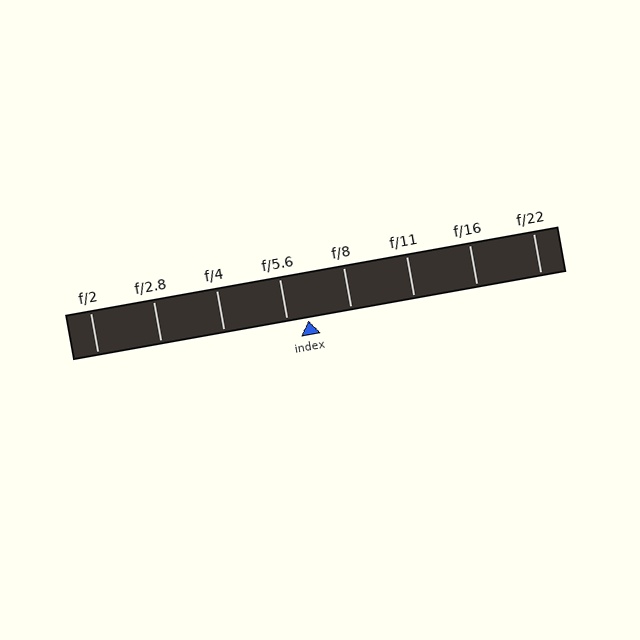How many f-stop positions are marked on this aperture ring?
There are 8 f-stop positions marked.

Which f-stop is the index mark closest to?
The index mark is closest to f/5.6.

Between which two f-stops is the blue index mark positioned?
The index mark is between f/5.6 and f/8.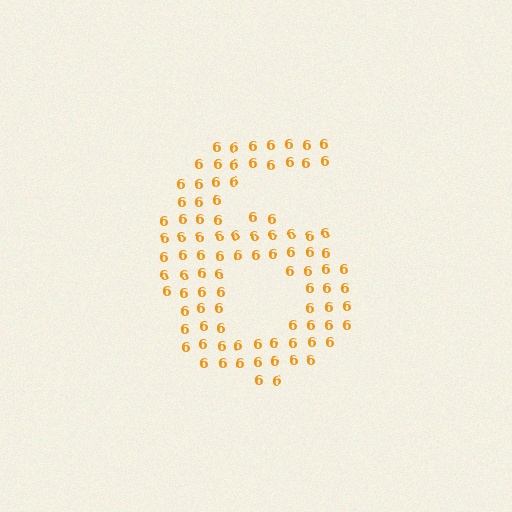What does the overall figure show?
The overall figure shows the digit 6.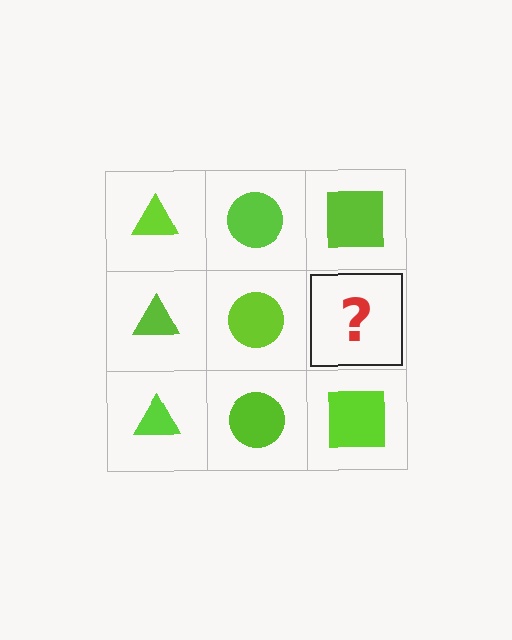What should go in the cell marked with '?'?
The missing cell should contain a lime square.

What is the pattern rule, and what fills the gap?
The rule is that each column has a consistent shape. The gap should be filled with a lime square.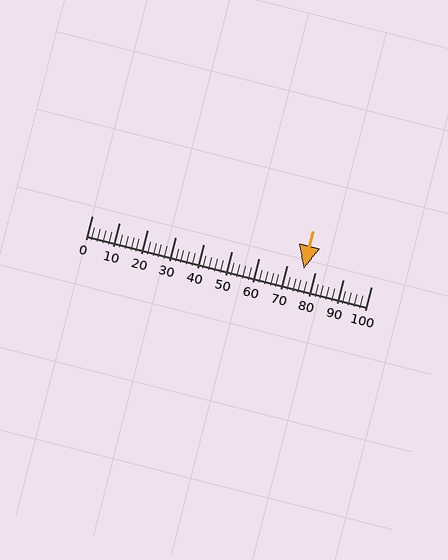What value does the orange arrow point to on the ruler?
The orange arrow points to approximately 76.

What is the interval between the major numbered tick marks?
The major tick marks are spaced 10 units apart.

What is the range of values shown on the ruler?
The ruler shows values from 0 to 100.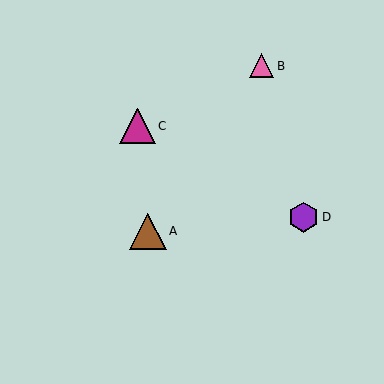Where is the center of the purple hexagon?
The center of the purple hexagon is at (304, 217).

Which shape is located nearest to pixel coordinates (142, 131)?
The magenta triangle (labeled C) at (137, 126) is nearest to that location.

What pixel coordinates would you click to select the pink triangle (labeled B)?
Click at (261, 66) to select the pink triangle B.